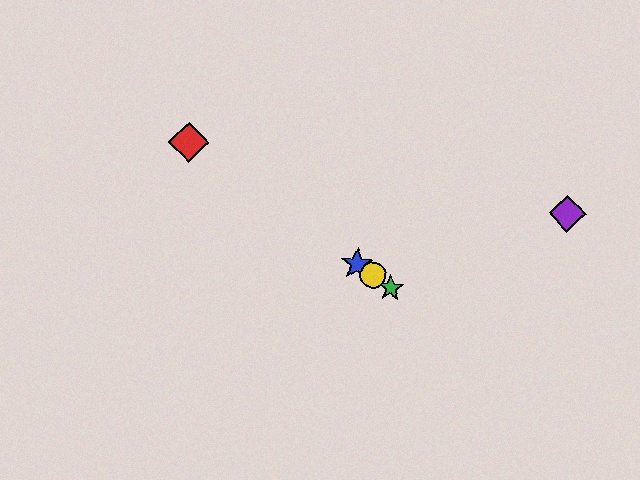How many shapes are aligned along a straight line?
4 shapes (the red diamond, the blue star, the green star, the yellow circle) are aligned along a straight line.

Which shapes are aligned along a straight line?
The red diamond, the blue star, the green star, the yellow circle are aligned along a straight line.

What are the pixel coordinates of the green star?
The green star is at (391, 288).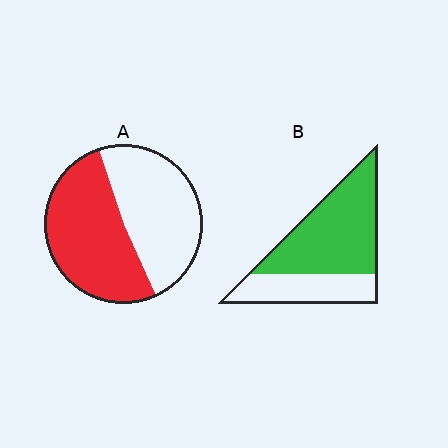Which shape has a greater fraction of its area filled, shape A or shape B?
Shape B.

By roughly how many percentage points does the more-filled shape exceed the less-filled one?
By roughly 15 percentage points (B over A).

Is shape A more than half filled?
Roughly half.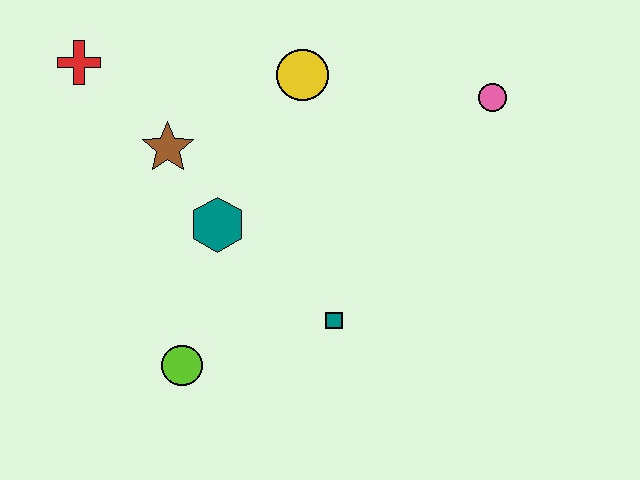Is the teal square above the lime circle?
Yes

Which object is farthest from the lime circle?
The pink circle is farthest from the lime circle.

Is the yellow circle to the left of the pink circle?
Yes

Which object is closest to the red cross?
The brown star is closest to the red cross.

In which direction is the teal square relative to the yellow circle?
The teal square is below the yellow circle.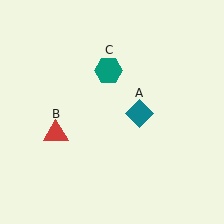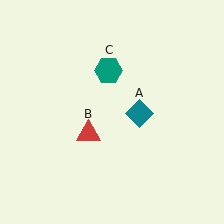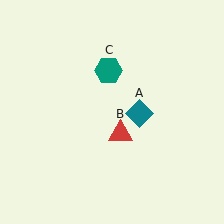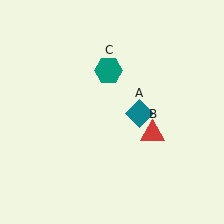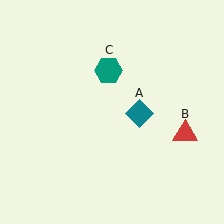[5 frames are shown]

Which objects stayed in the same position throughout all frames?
Teal diamond (object A) and teal hexagon (object C) remained stationary.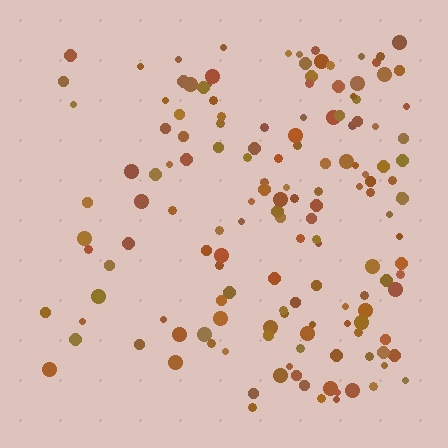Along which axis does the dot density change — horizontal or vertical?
Horizontal.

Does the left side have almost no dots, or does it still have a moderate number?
Still a moderate number, just noticeably fewer than the right.